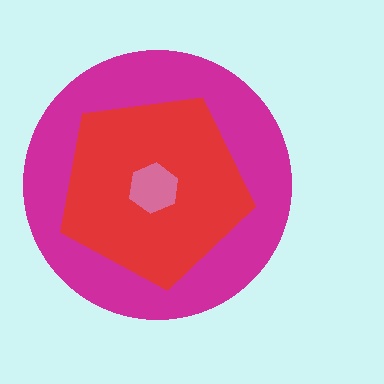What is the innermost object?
The pink hexagon.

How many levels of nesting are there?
3.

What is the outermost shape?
The magenta circle.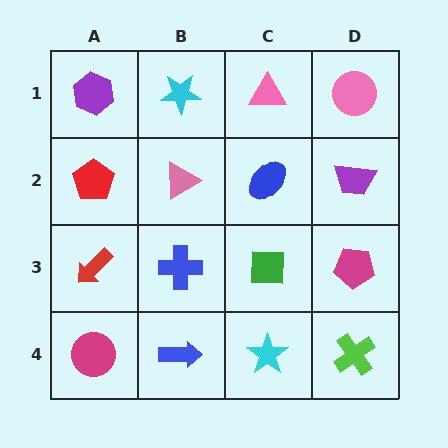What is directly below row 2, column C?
A green square.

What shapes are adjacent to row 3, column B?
A pink triangle (row 2, column B), a blue arrow (row 4, column B), a red arrow (row 3, column A), a green square (row 3, column C).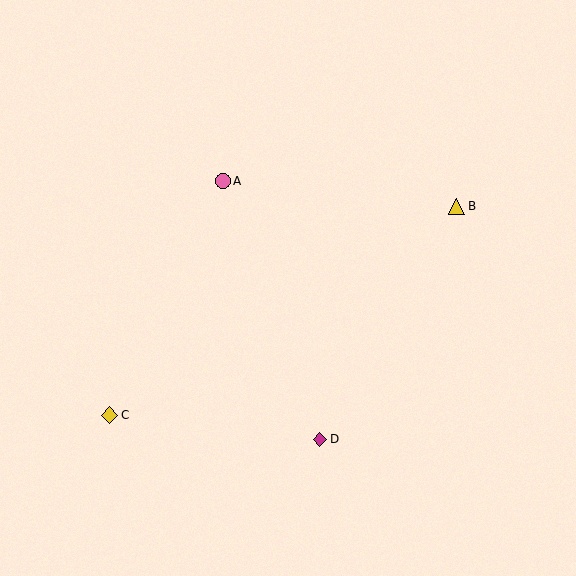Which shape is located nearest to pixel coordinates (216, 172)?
The pink circle (labeled A) at (223, 181) is nearest to that location.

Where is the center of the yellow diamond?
The center of the yellow diamond is at (109, 415).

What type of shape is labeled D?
Shape D is a magenta diamond.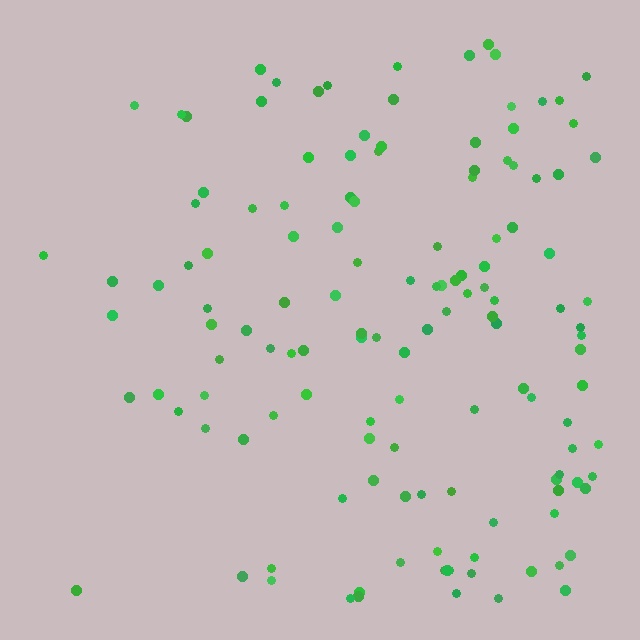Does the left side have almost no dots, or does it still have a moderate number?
Still a moderate number, just noticeably fewer than the right.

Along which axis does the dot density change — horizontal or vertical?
Horizontal.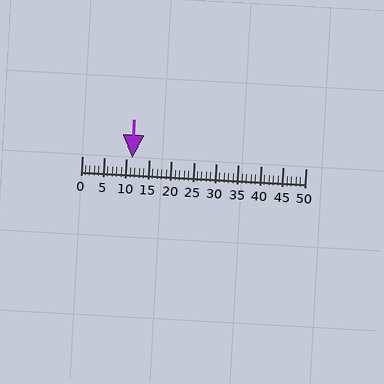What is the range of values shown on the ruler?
The ruler shows values from 0 to 50.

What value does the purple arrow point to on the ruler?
The purple arrow points to approximately 11.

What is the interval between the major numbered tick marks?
The major tick marks are spaced 5 units apart.